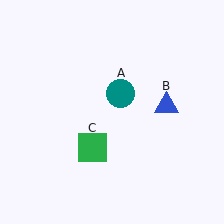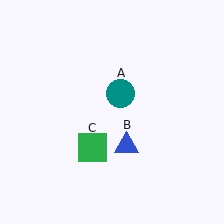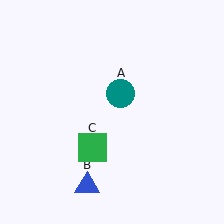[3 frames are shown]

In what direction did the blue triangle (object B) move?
The blue triangle (object B) moved down and to the left.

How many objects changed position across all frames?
1 object changed position: blue triangle (object B).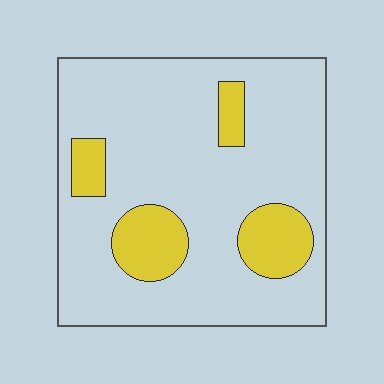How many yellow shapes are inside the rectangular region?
4.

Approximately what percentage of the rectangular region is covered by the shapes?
Approximately 20%.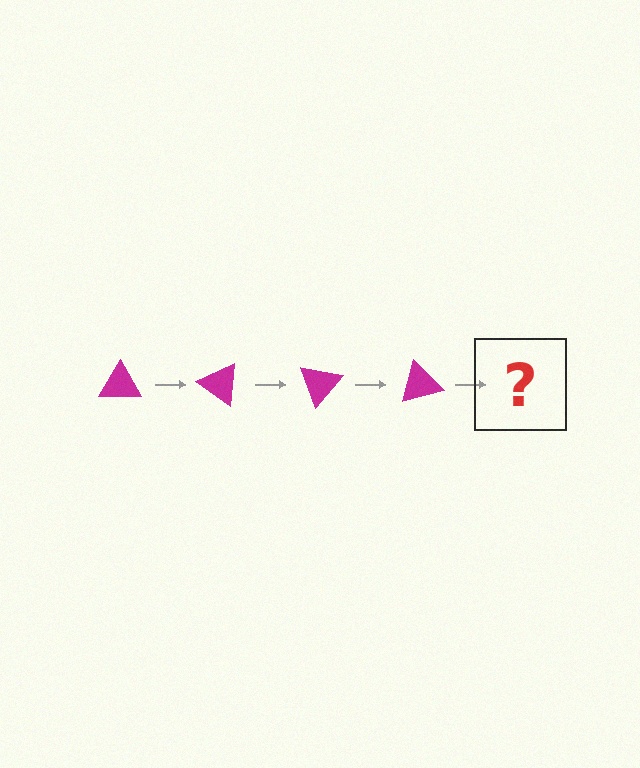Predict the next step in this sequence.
The next step is a magenta triangle rotated 140 degrees.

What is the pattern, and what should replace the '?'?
The pattern is that the triangle rotates 35 degrees each step. The '?' should be a magenta triangle rotated 140 degrees.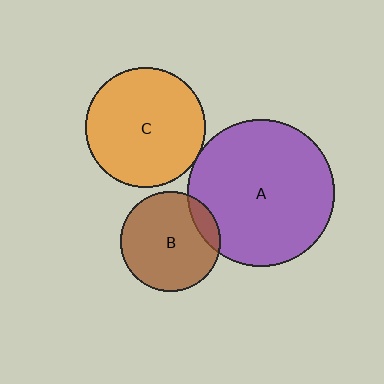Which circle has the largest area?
Circle A (purple).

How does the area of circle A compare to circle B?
Approximately 2.2 times.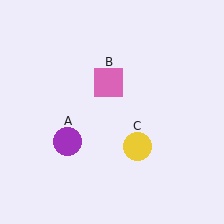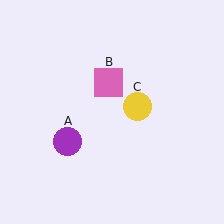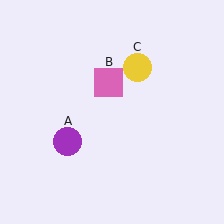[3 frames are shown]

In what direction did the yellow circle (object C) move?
The yellow circle (object C) moved up.